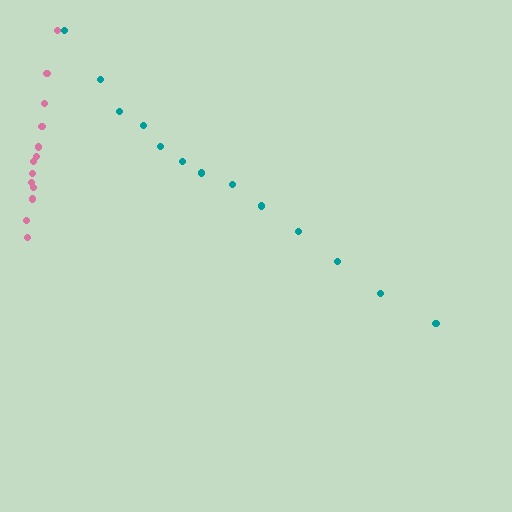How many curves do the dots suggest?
There are 2 distinct paths.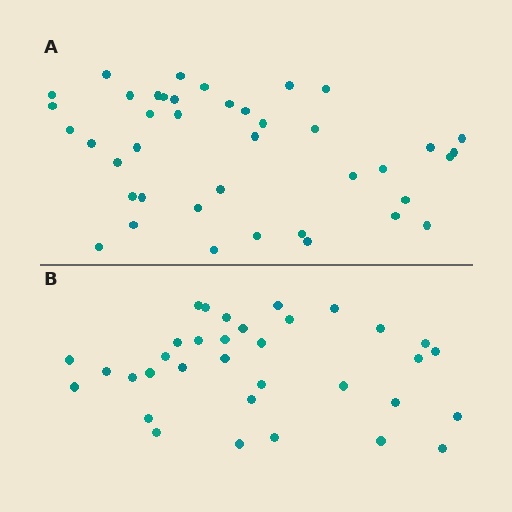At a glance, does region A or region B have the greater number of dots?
Region A (the top region) has more dots.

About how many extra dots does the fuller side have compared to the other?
Region A has roughly 8 or so more dots than region B.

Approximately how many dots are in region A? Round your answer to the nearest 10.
About 40 dots. (The exact count is 41, which rounds to 40.)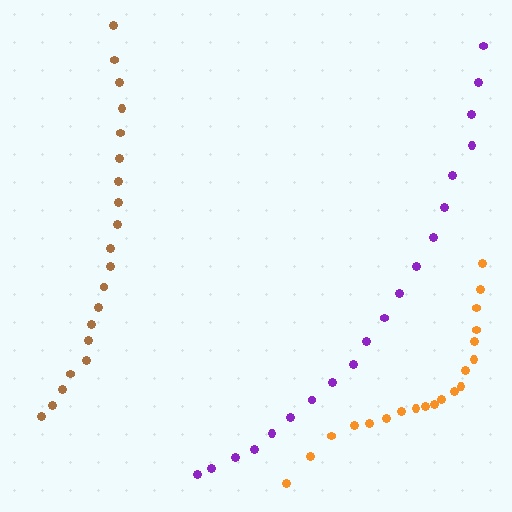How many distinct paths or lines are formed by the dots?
There are 3 distinct paths.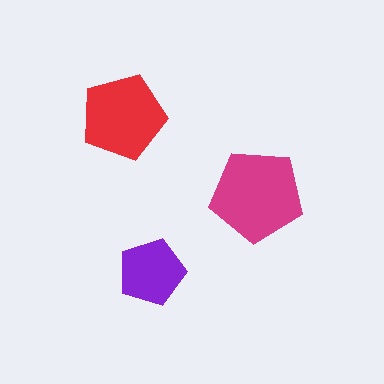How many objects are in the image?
There are 3 objects in the image.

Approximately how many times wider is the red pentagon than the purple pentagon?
About 1.5 times wider.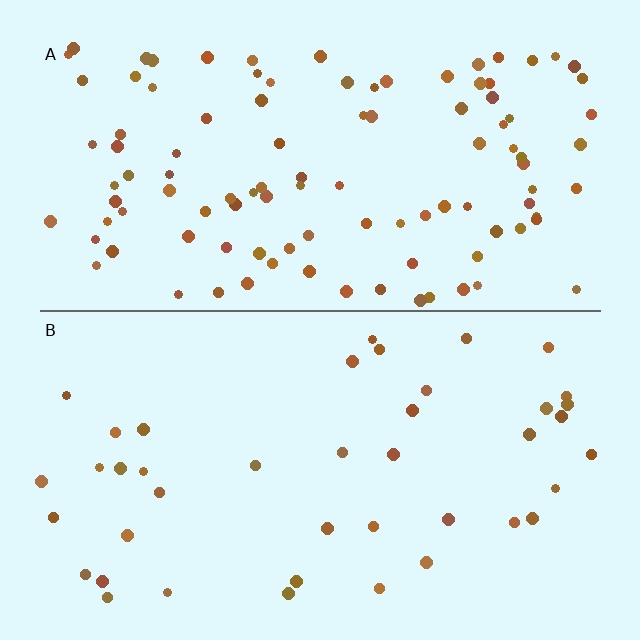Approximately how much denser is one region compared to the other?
Approximately 2.5× — region A over region B.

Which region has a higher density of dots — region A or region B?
A (the top).